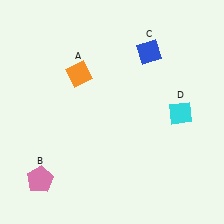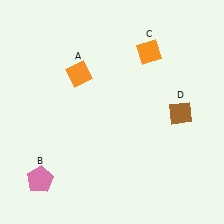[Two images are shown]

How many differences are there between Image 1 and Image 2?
There are 2 differences between the two images.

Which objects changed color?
C changed from blue to orange. D changed from cyan to brown.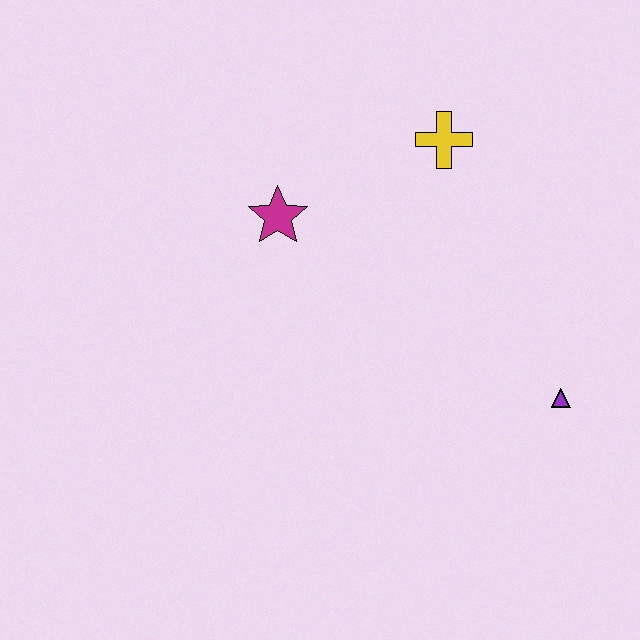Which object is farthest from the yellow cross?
The purple triangle is farthest from the yellow cross.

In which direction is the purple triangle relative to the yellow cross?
The purple triangle is below the yellow cross.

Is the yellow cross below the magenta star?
No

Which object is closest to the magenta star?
The yellow cross is closest to the magenta star.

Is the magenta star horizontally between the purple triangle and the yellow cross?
No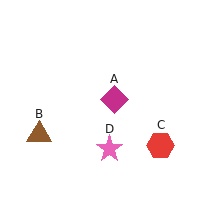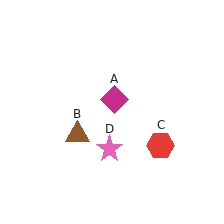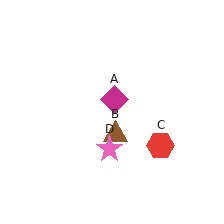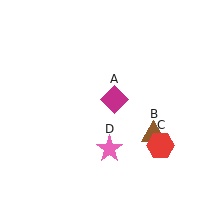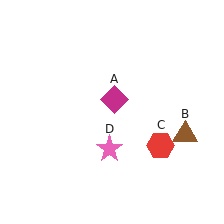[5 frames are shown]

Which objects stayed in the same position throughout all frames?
Magenta diamond (object A) and red hexagon (object C) and pink star (object D) remained stationary.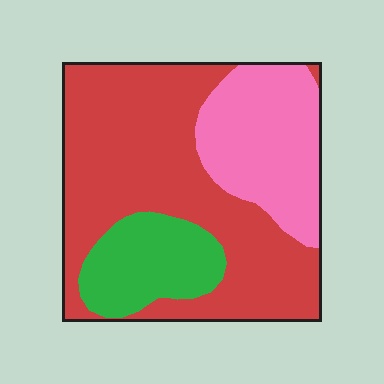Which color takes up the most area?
Red, at roughly 60%.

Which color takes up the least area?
Green, at roughly 15%.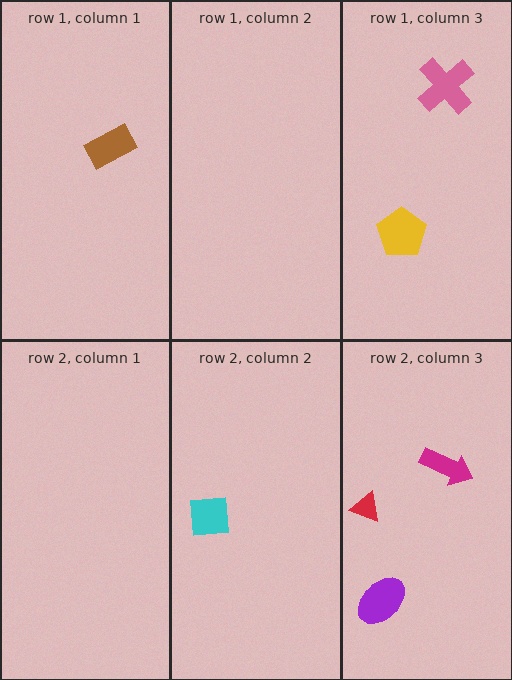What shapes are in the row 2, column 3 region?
The magenta arrow, the purple ellipse, the red triangle.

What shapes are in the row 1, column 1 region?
The brown rectangle.